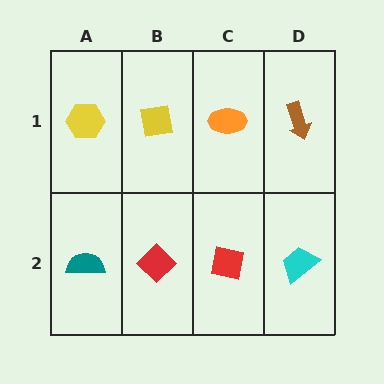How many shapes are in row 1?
4 shapes.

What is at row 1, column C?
An orange ellipse.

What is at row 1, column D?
A brown arrow.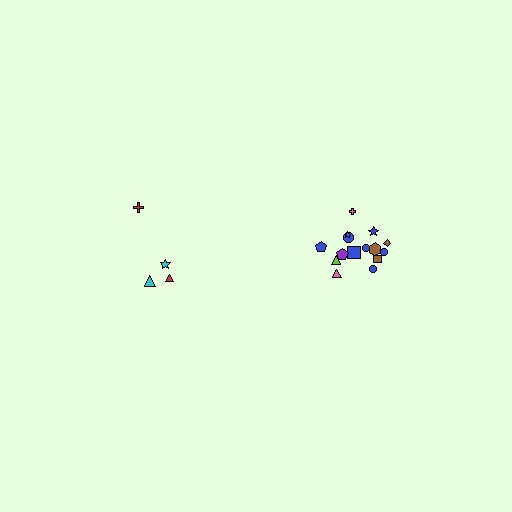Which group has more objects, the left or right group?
The right group.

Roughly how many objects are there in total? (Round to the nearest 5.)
Roughly 20 objects in total.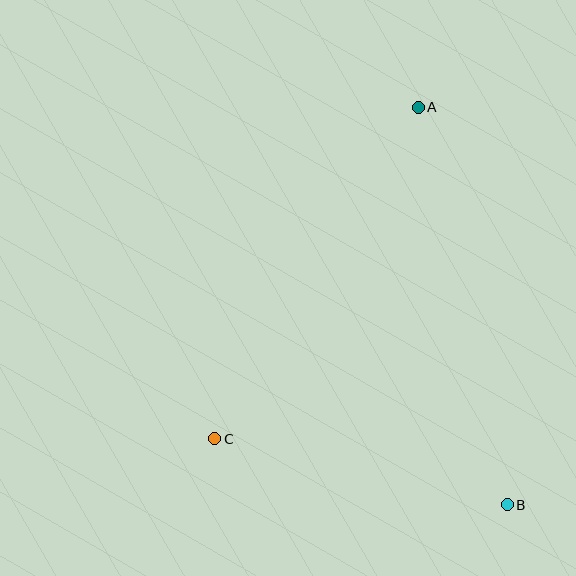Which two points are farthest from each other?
Points A and B are farthest from each other.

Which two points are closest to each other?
Points B and C are closest to each other.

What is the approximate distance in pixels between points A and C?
The distance between A and C is approximately 389 pixels.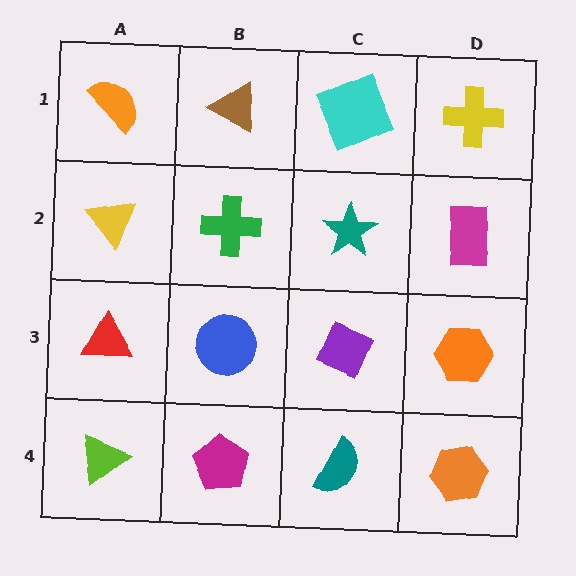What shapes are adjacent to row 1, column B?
A green cross (row 2, column B), an orange semicircle (row 1, column A), a cyan square (row 1, column C).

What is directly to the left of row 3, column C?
A blue circle.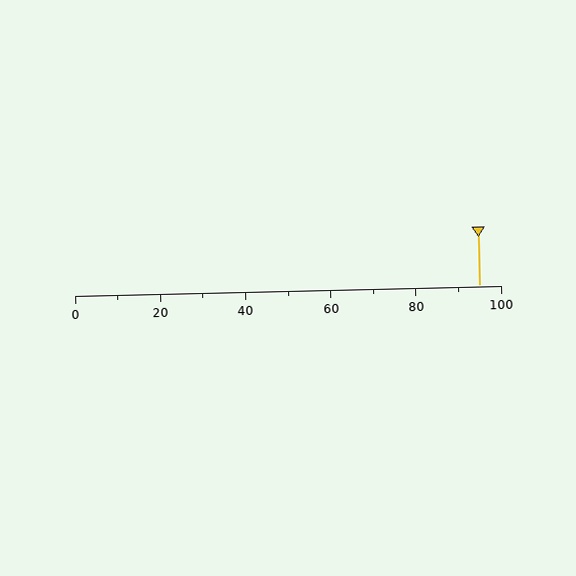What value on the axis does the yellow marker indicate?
The marker indicates approximately 95.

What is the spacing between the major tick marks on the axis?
The major ticks are spaced 20 apart.